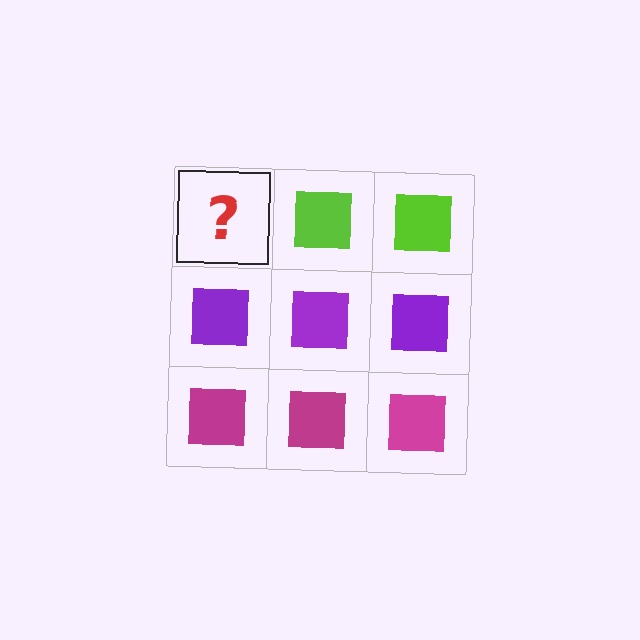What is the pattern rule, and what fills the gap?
The rule is that each row has a consistent color. The gap should be filled with a lime square.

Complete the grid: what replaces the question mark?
The question mark should be replaced with a lime square.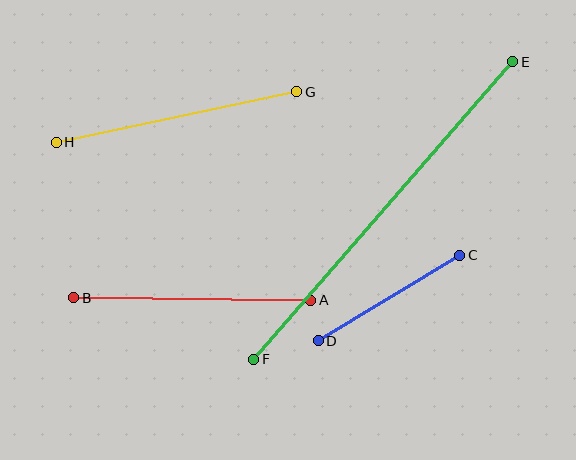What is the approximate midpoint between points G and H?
The midpoint is at approximately (176, 117) pixels.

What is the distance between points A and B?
The distance is approximately 237 pixels.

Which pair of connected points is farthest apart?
Points E and F are farthest apart.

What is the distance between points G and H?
The distance is approximately 246 pixels.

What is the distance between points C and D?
The distance is approximately 166 pixels.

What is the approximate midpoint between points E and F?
The midpoint is at approximately (383, 211) pixels.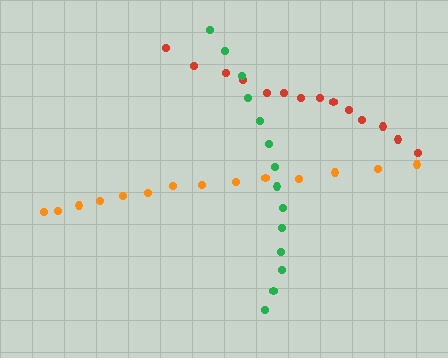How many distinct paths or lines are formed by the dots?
There are 3 distinct paths.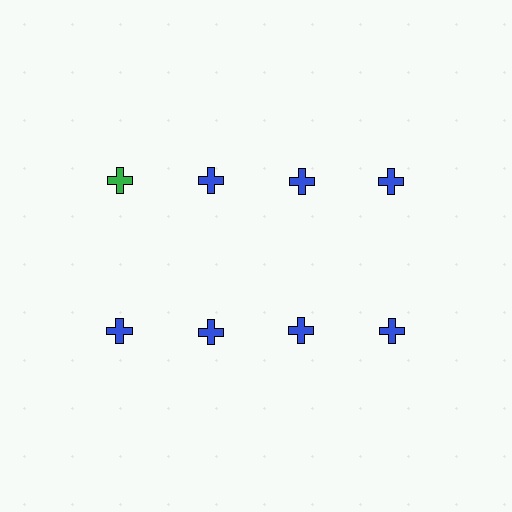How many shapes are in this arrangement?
There are 8 shapes arranged in a grid pattern.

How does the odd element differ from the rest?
It has a different color: green instead of blue.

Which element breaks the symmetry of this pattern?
The green cross in the top row, leftmost column breaks the symmetry. All other shapes are blue crosses.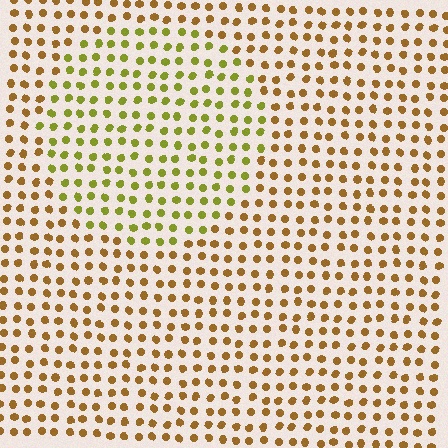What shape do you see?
I see a circle.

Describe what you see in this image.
The image is filled with small brown elements in a uniform arrangement. A circle-shaped region is visible where the elements are tinted to a slightly different hue, forming a subtle color boundary.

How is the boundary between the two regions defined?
The boundary is defined purely by a slight shift in hue (about 37 degrees). Spacing, size, and orientation are identical on both sides.